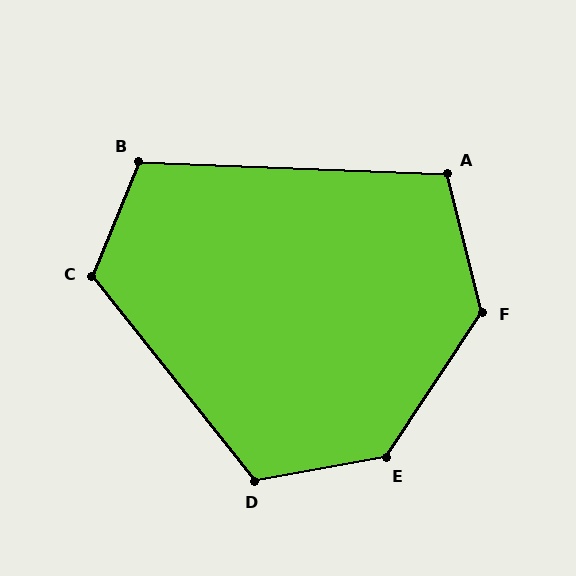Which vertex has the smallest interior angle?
A, at approximately 107 degrees.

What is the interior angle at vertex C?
Approximately 120 degrees (obtuse).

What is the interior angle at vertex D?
Approximately 118 degrees (obtuse).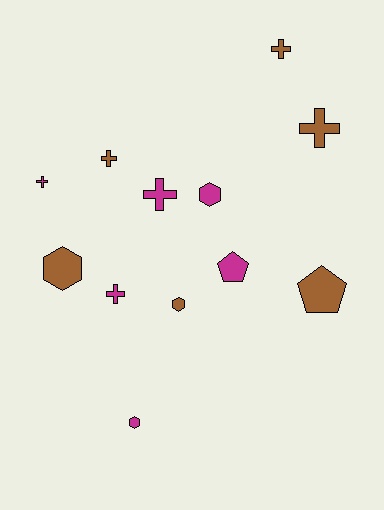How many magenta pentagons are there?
There is 1 magenta pentagon.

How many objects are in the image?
There are 12 objects.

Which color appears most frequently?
Brown, with 6 objects.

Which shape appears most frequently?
Cross, with 6 objects.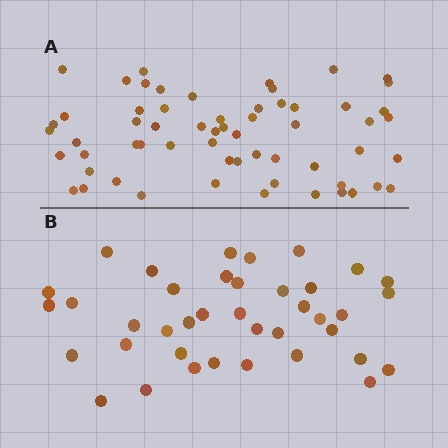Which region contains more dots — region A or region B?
Region A (the top region) has more dots.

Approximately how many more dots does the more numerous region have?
Region A has approximately 20 more dots than region B.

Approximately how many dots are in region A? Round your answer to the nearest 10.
About 60 dots.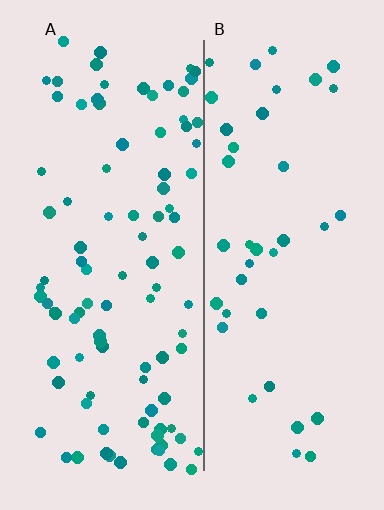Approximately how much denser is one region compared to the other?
Approximately 2.3× — region A over region B.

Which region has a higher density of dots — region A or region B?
A (the left).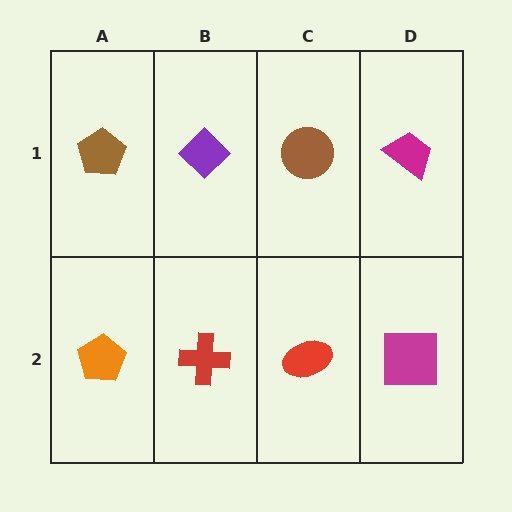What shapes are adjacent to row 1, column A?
An orange pentagon (row 2, column A), a purple diamond (row 1, column B).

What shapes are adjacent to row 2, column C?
A brown circle (row 1, column C), a red cross (row 2, column B), a magenta square (row 2, column D).